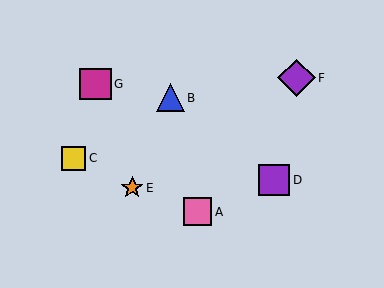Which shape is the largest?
The purple diamond (labeled F) is the largest.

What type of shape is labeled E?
Shape E is an orange star.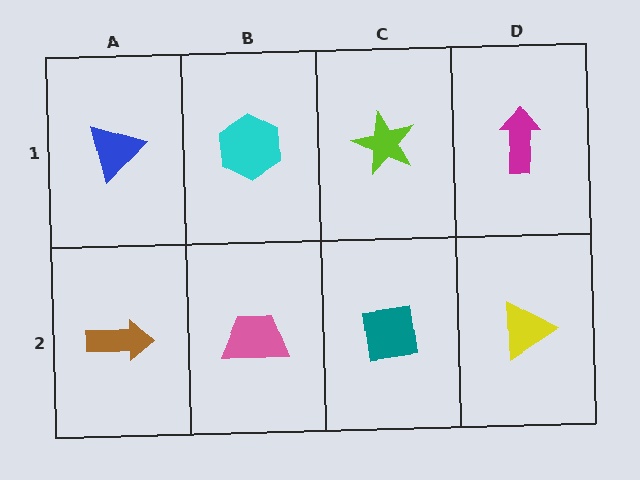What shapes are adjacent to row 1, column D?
A yellow triangle (row 2, column D), a lime star (row 1, column C).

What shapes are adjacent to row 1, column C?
A teal square (row 2, column C), a cyan hexagon (row 1, column B), a magenta arrow (row 1, column D).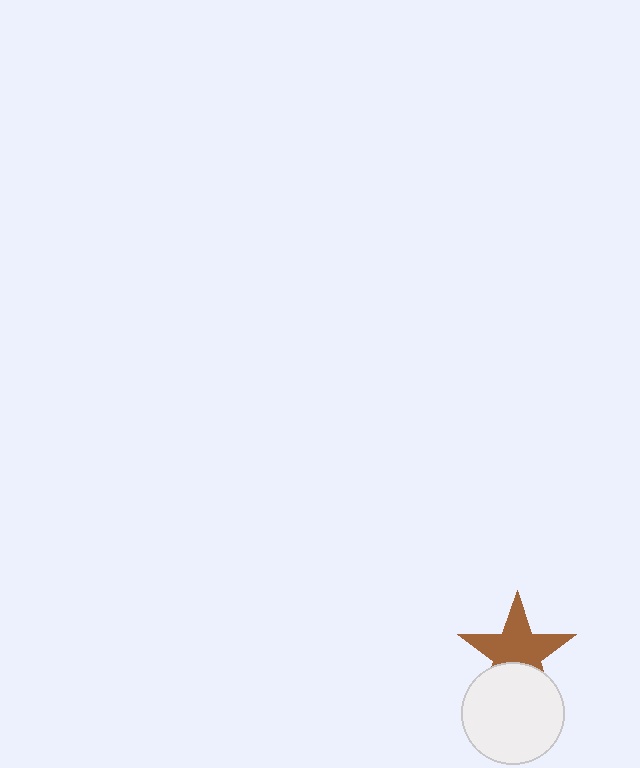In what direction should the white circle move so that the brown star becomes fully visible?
The white circle should move down. That is the shortest direction to clear the overlap and leave the brown star fully visible.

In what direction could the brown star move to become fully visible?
The brown star could move up. That would shift it out from behind the white circle entirely.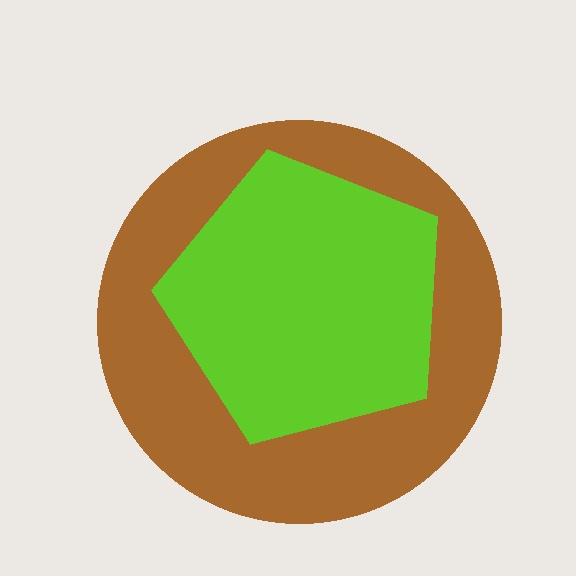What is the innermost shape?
The lime pentagon.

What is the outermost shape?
The brown circle.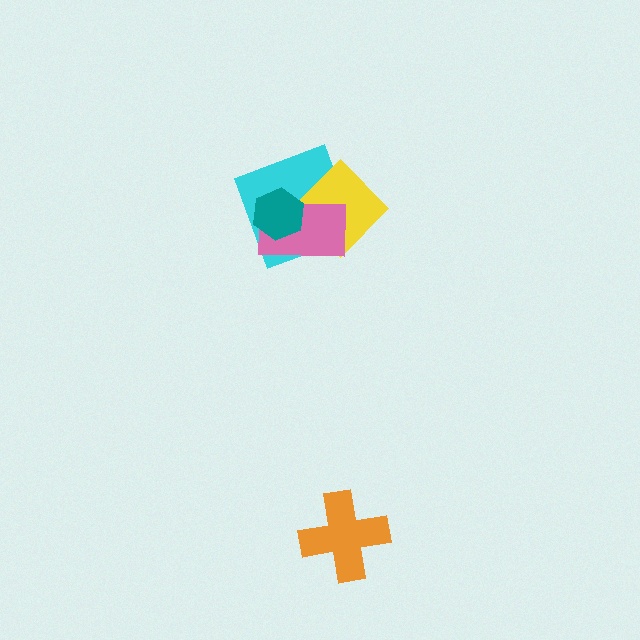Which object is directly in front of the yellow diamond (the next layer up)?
The pink rectangle is directly in front of the yellow diamond.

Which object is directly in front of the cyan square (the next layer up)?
The yellow diamond is directly in front of the cyan square.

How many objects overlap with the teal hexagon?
3 objects overlap with the teal hexagon.